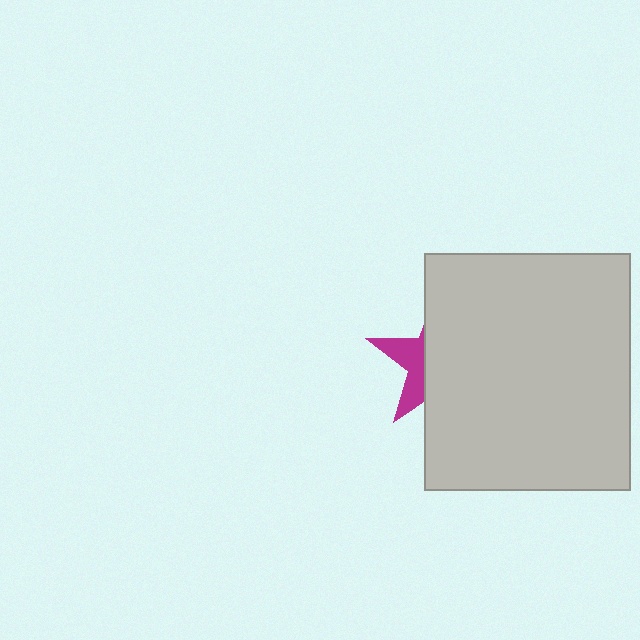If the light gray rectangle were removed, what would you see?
You would see the complete magenta star.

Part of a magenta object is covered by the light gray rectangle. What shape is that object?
It is a star.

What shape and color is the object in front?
The object in front is a light gray rectangle.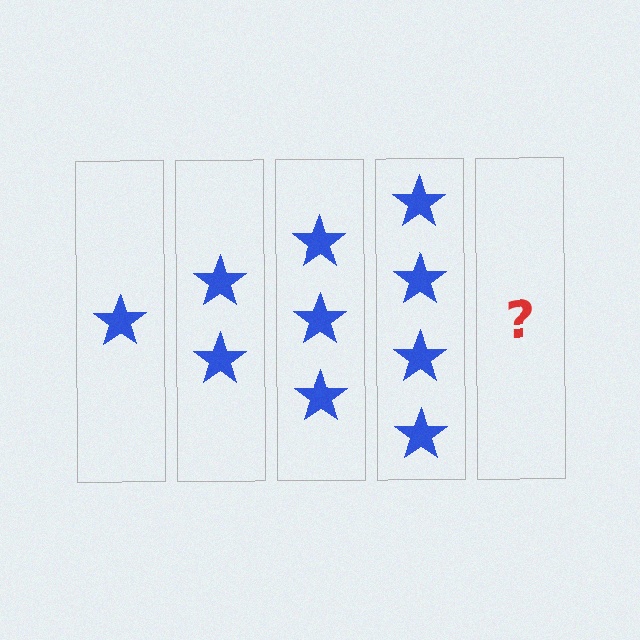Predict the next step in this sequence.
The next step is 5 stars.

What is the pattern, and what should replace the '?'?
The pattern is that each step adds one more star. The '?' should be 5 stars.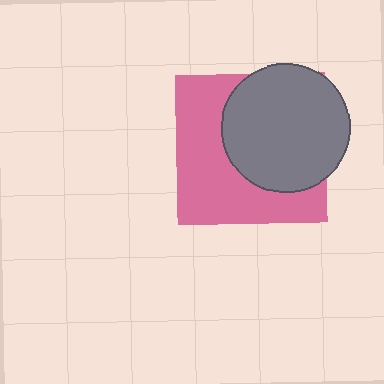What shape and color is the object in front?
The object in front is a gray circle.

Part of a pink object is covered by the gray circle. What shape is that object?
It is a square.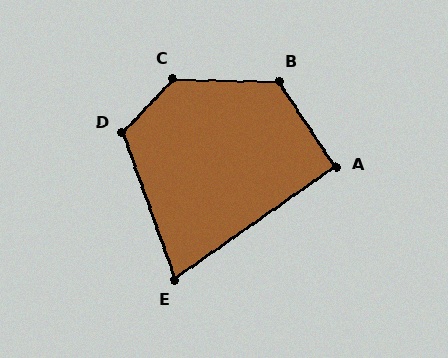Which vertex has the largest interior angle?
C, at approximately 132 degrees.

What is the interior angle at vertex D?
Approximately 117 degrees (obtuse).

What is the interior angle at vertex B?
Approximately 124 degrees (obtuse).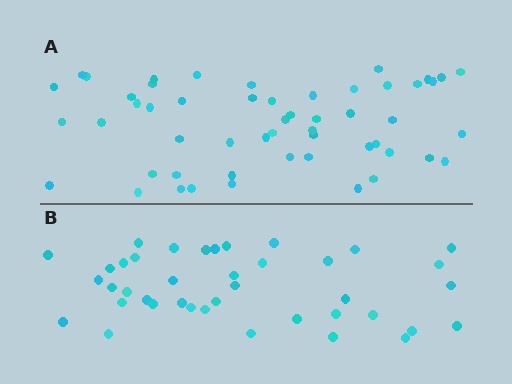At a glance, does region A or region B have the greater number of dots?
Region A (the top region) has more dots.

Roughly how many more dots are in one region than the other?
Region A has approximately 15 more dots than region B.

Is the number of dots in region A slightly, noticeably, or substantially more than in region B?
Region A has noticeably more, but not dramatically so. The ratio is roughly 1.3 to 1.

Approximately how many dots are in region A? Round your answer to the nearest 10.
About 50 dots. (The exact count is 53, which rounds to 50.)